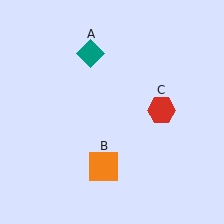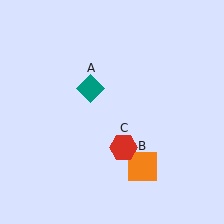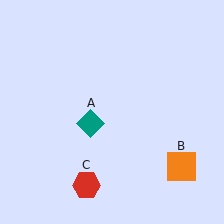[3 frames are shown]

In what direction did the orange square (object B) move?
The orange square (object B) moved right.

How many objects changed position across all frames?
3 objects changed position: teal diamond (object A), orange square (object B), red hexagon (object C).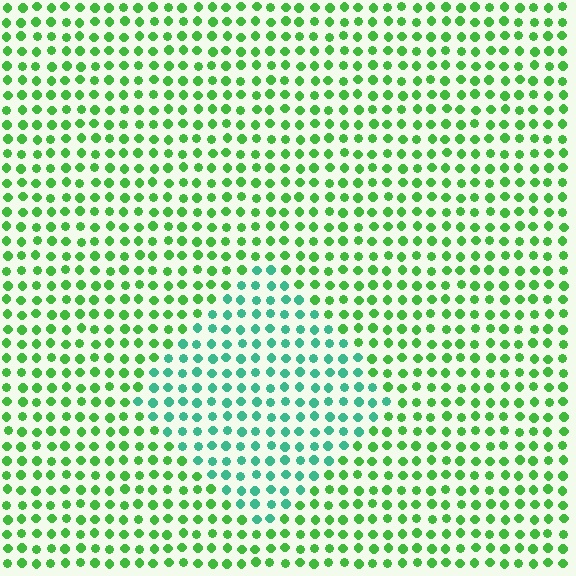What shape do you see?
I see a diamond.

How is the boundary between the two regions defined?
The boundary is defined purely by a slight shift in hue (about 41 degrees). Spacing, size, and orientation are identical on both sides.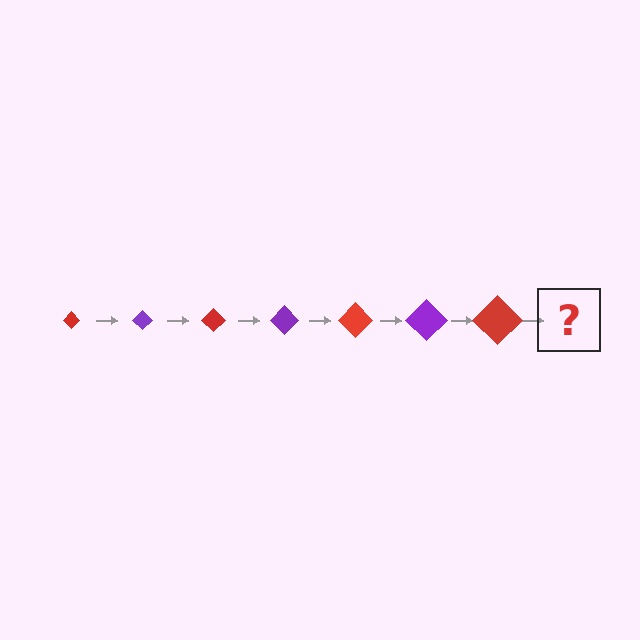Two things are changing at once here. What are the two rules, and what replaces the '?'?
The two rules are that the diamond grows larger each step and the color cycles through red and purple. The '?' should be a purple diamond, larger than the previous one.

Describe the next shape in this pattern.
It should be a purple diamond, larger than the previous one.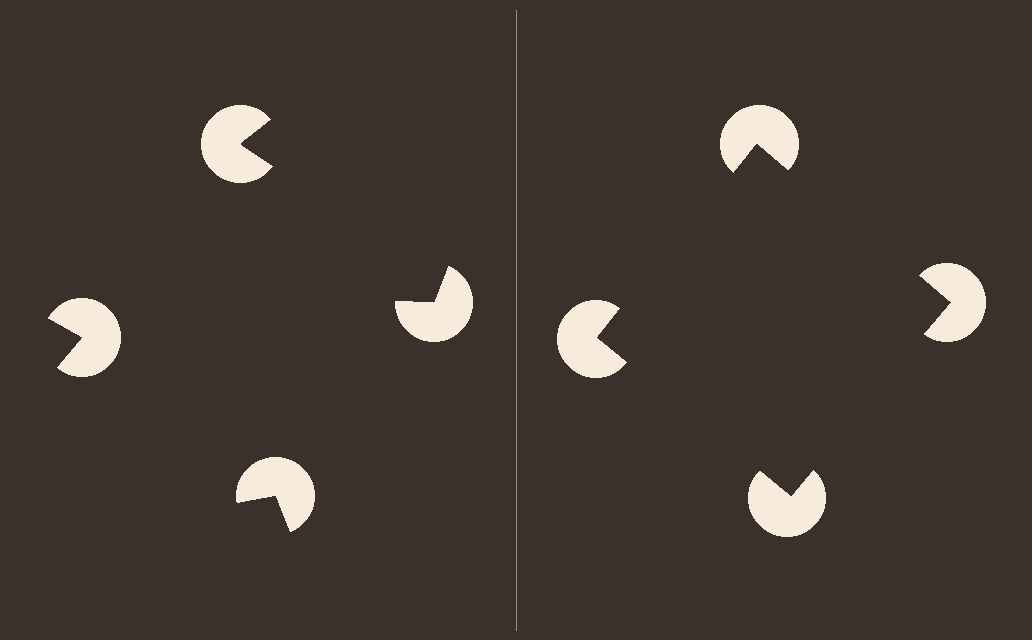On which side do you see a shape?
An illusory square appears on the right side. On the left side the wedge cuts are rotated, so no coherent shape forms.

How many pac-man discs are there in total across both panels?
8 — 4 on each side.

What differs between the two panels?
The pac-man discs are positioned identically on both sides; only the wedge orientations differ. On the right they align to a square; on the left they are misaligned.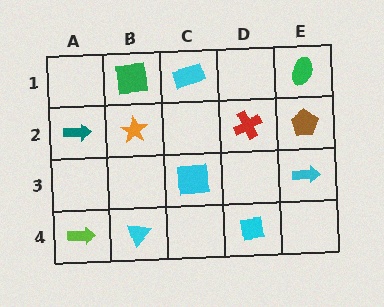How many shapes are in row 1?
3 shapes.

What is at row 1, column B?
A green square.